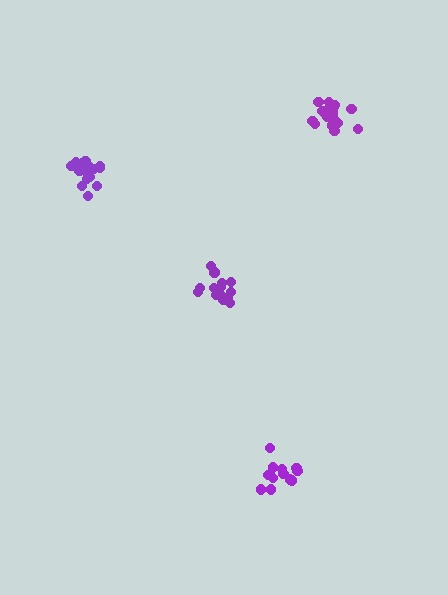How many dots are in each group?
Group 1: 15 dots, Group 2: 18 dots, Group 3: 20 dots, Group 4: 14 dots (67 total).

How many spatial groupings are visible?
There are 4 spatial groupings.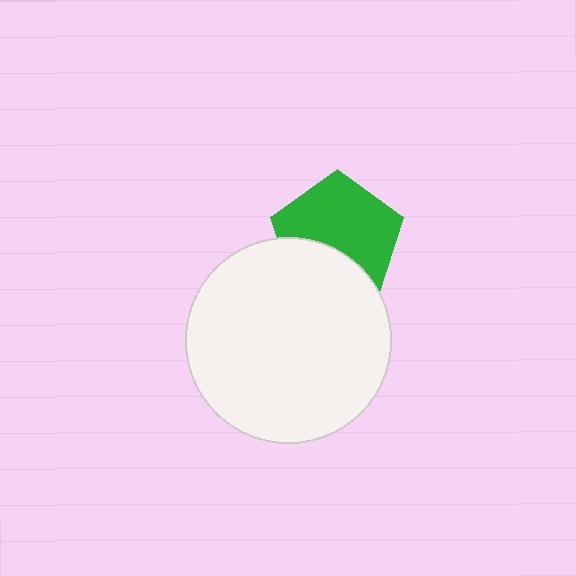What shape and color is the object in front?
The object in front is a white circle.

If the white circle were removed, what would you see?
You would see the complete green pentagon.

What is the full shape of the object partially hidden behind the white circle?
The partially hidden object is a green pentagon.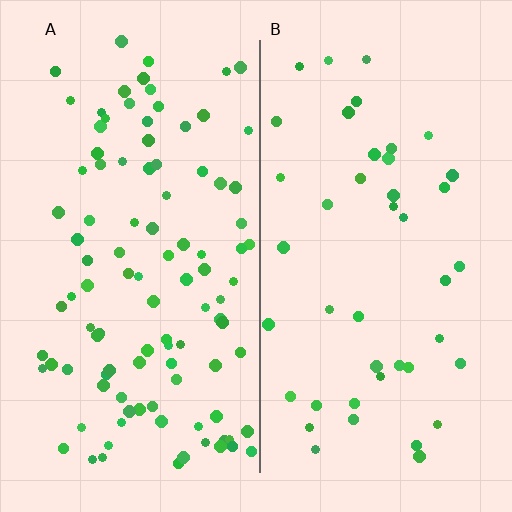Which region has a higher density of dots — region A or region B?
A (the left).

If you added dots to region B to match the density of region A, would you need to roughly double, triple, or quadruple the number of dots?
Approximately double.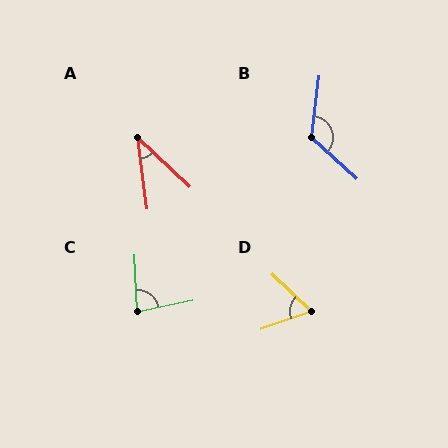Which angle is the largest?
B, at approximately 126 degrees.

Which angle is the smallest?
A, at approximately 39 degrees.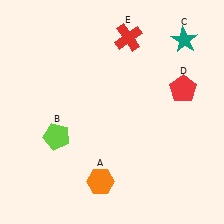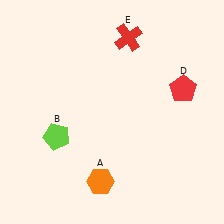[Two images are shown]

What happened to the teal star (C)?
The teal star (C) was removed in Image 2. It was in the top-right area of Image 1.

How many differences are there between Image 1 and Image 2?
There is 1 difference between the two images.